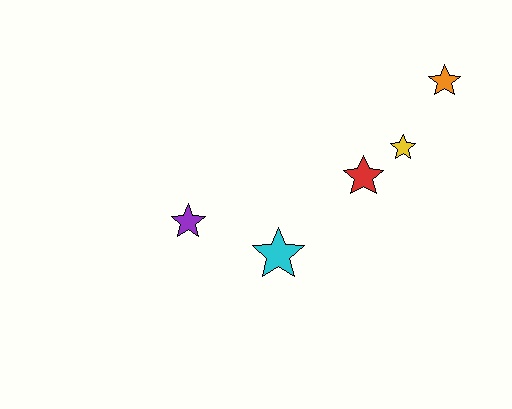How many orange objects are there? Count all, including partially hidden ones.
There is 1 orange object.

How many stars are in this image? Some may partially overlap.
There are 5 stars.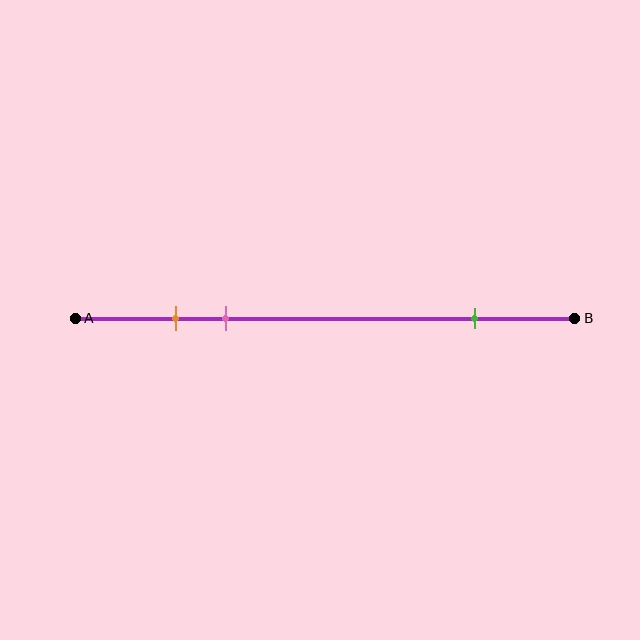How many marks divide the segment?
There are 3 marks dividing the segment.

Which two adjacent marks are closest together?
The orange and pink marks are the closest adjacent pair.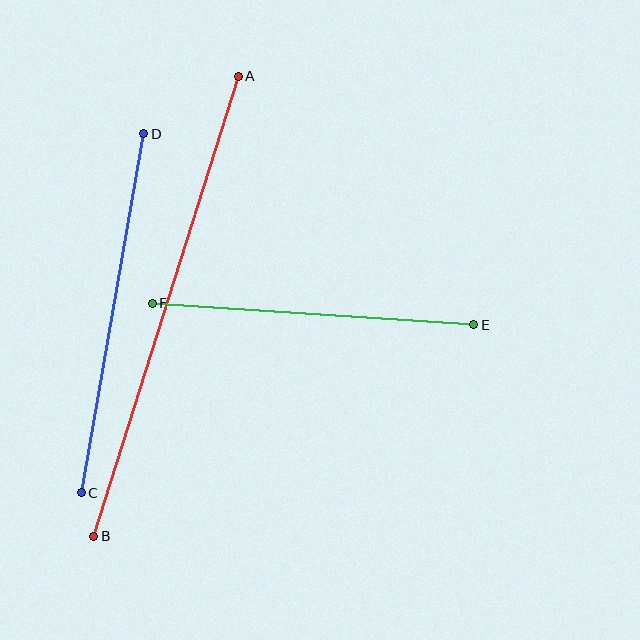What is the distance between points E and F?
The distance is approximately 322 pixels.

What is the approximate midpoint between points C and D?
The midpoint is at approximately (113, 313) pixels.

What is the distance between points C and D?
The distance is approximately 365 pixels.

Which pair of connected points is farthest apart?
Points A and B are farthest apart.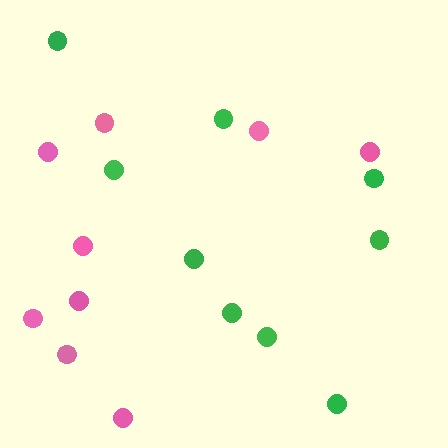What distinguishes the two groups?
There are 2 groups: one group of green circles (9) and one group of pink circles (9).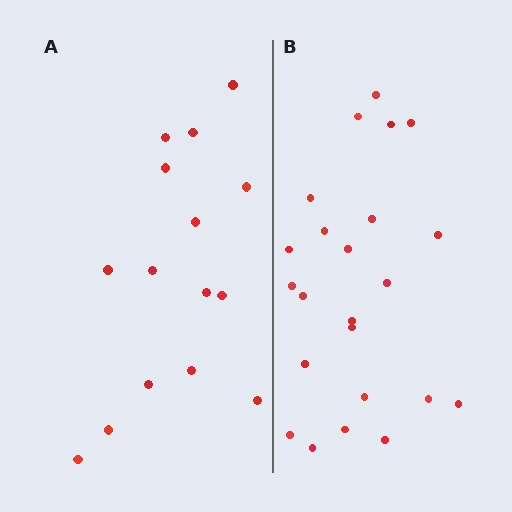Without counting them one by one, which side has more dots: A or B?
Region B (the right region) has more dots.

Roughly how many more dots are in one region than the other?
Region B has roughly 8 or so more dots than region A.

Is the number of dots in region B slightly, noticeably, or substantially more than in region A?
Region B has substantially more. The ratio is roughly 1.5 to 1.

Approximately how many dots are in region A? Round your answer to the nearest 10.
About 20 dots. (The exact count is 15, which rounds to 20.)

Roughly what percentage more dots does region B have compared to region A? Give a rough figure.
About 55% more.